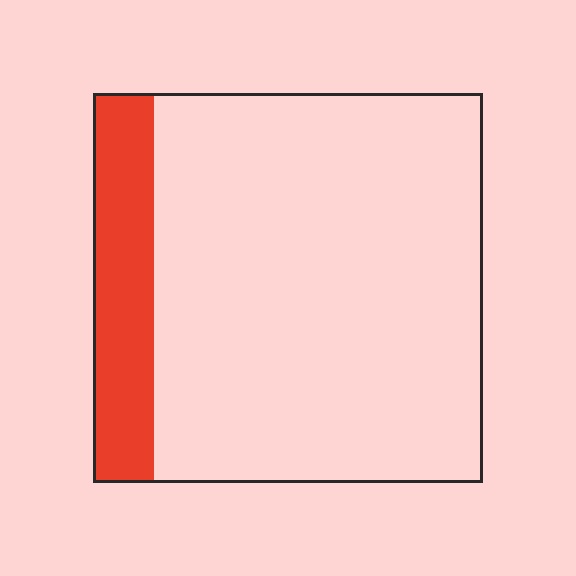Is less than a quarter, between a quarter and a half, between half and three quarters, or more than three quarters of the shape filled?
Less than a quarter.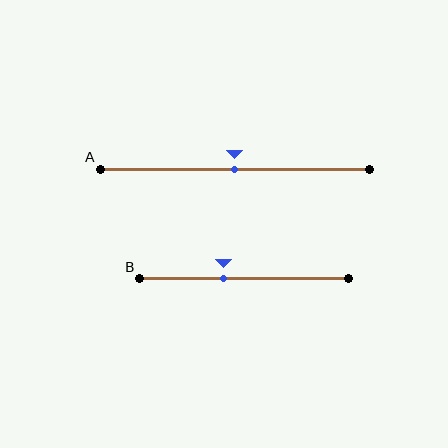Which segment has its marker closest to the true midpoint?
Segment A has its marker closest to the true midpoint.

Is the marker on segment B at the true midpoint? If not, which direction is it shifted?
No, the marker on segment B is shifted to the left by about 10% of the segment length.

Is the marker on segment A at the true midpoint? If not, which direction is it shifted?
Yes, the marker on segment A is at the true midpoint.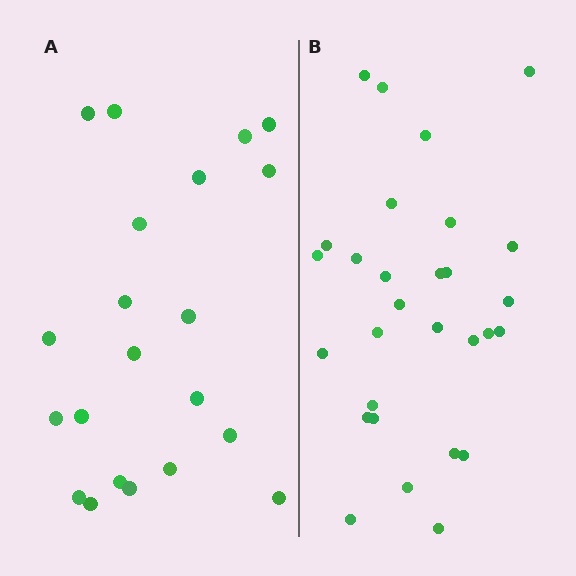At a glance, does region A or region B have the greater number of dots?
Region B (the right region) has more dots.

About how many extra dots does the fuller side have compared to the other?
Region B has roughly 8 or so more dots than region A.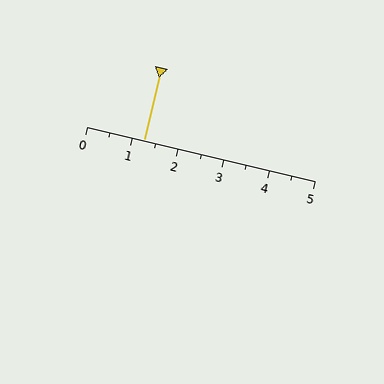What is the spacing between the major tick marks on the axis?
The major ticks are spaced 1 apart.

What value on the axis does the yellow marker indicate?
The marker indicates approximately 1.2.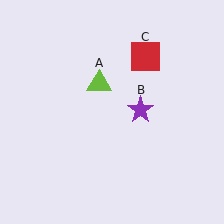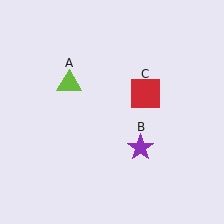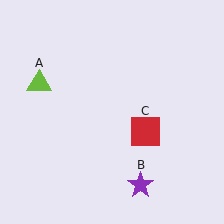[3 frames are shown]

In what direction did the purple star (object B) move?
The purple star (object B) moved down.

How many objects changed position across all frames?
3 objects changed position: lime triangle (object A), purple star (object B), red square (object C).